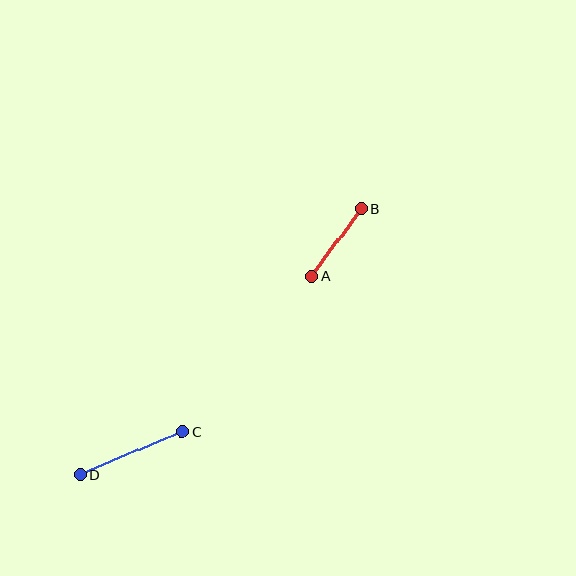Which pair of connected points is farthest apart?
Points C and D are farthest apart.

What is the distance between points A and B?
The distance is approximately 84 pixels.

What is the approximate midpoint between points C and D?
The midpoint is at approximately (131, 453) pixels.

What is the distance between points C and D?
The distance is approximately 111 pixels.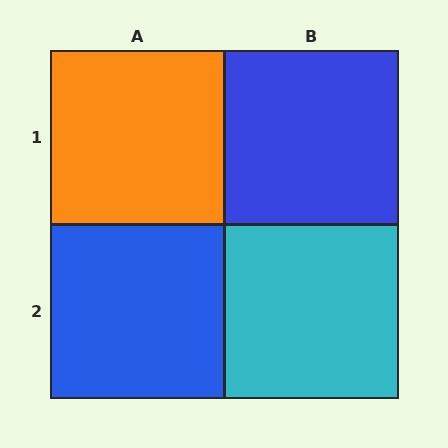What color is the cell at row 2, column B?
Cyan.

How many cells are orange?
1 cell is orange.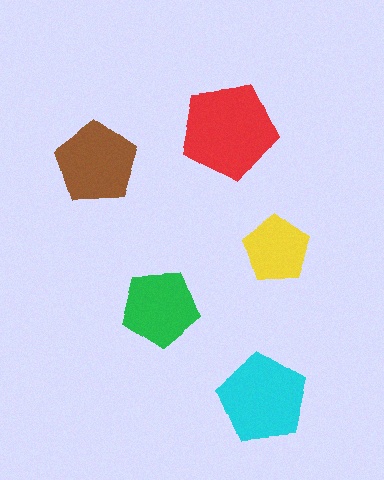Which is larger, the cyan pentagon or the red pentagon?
The red one.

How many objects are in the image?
There are 5 objects in the image.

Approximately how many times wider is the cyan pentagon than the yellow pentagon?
About 1.5 times wider.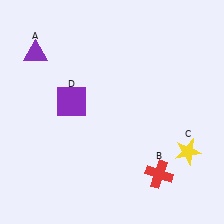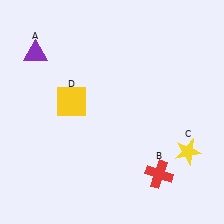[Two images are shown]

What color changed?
The square (D) changed from purple in Image 1 to yellow in Image 2.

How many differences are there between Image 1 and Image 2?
There is 1 difference between the two images.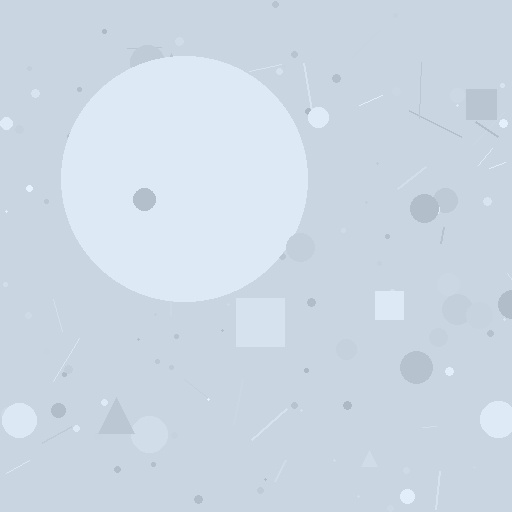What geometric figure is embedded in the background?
A circle is embedded in the background.